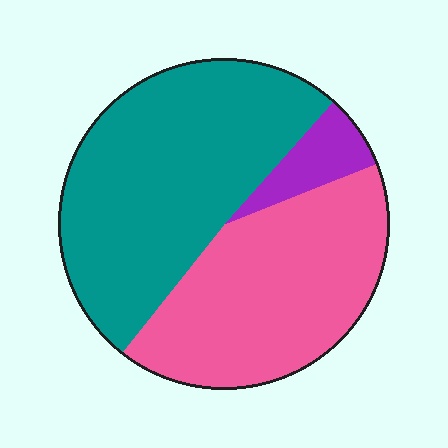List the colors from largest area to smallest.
From largest to smallest: teal, pink, purple.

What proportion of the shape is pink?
Pink covers 41% of the shape.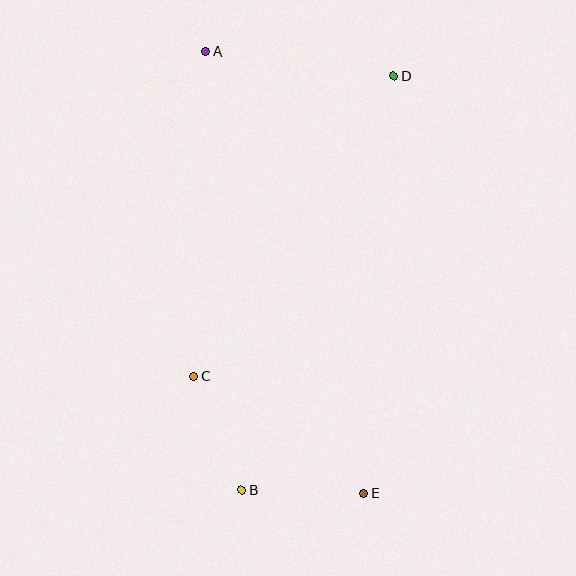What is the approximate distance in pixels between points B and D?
The distance between B and D is approximately 441 pixels.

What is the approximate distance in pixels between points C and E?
The distance between C and E is approximately 206 pixels.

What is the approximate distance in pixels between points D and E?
The distance between D and E is approximately 418 pixels.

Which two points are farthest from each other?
Points A and E are farthest from each other.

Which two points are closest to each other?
Points B and E are closest to each other.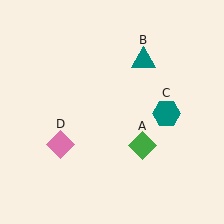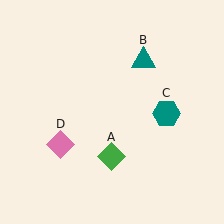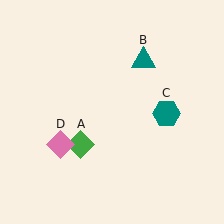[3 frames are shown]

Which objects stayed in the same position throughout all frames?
Teal triangle (object B) and teal hexagon (object C) and pink diamond (object D) remained stationary.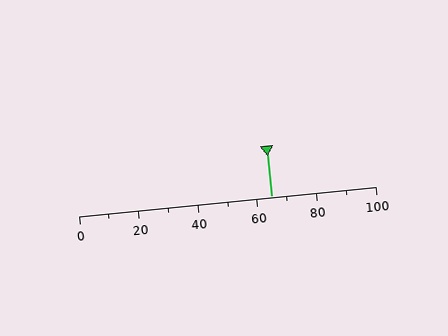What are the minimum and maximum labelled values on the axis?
The axis runs from 0 to 100.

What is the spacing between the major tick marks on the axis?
The major ticks are spaced 20 apart.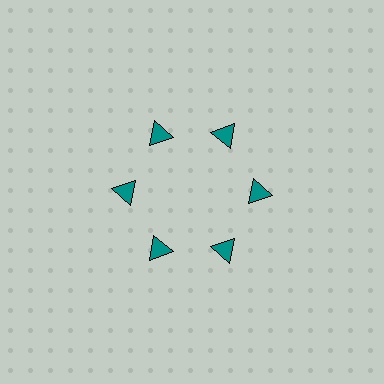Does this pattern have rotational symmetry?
Yes, this pattern has 6-fold rotational symmetry. It looks the same after rotating 60 degrees around the center.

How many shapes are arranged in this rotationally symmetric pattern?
There are 6 shapes, arranged in 6 groups of 1.